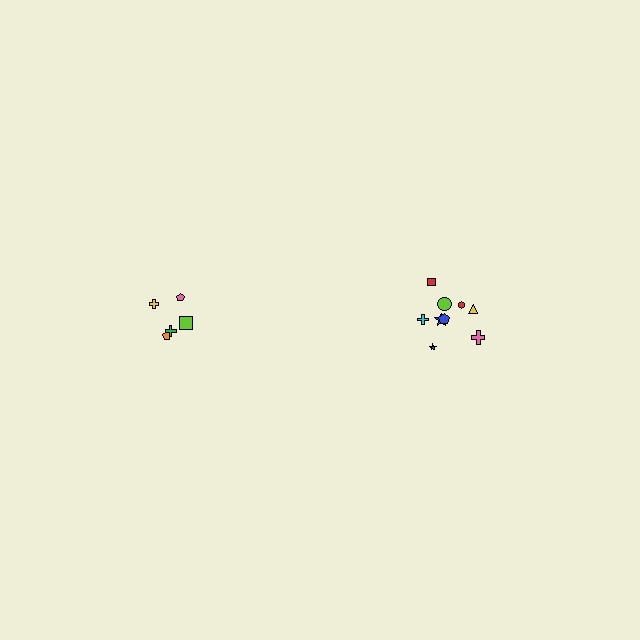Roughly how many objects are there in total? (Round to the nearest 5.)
Roughly 15 objects in total.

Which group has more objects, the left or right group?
The right group.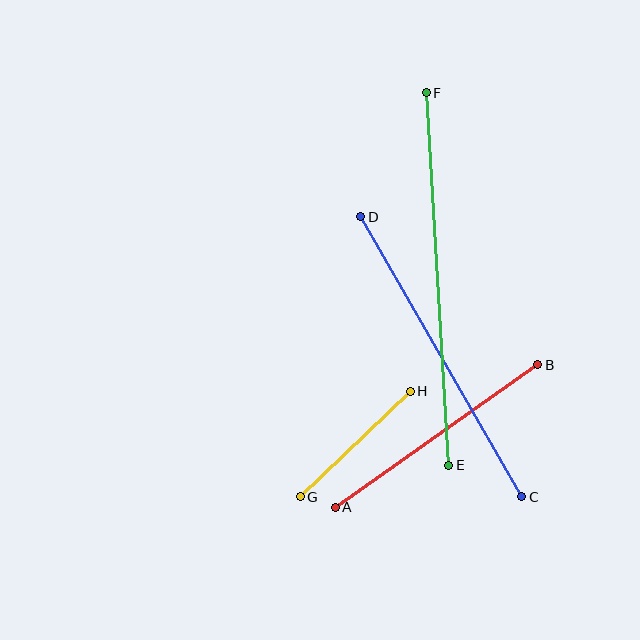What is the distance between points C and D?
The distance is approximately 323 pixels.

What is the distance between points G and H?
The distance is approximately 153 pixels.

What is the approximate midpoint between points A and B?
The midpoint is at approximately (437, 436) pixels.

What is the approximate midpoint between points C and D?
The midpoint is at approximately (441, 357) pixels.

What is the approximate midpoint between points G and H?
The midpoint is at approximately (355, 444) pixels.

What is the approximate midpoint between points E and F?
The midpoint is at approximately (437, 279) pixels.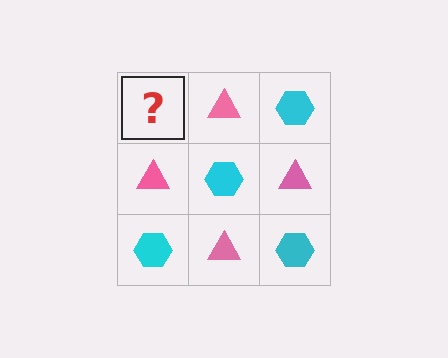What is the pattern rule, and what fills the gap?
The rule is that it alternates cyan hexagon and pink triangle in a checkerboard pattern. The gap should be filled with a cyan hexagon.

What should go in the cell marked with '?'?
The missing cell should contain a cyan hexagon.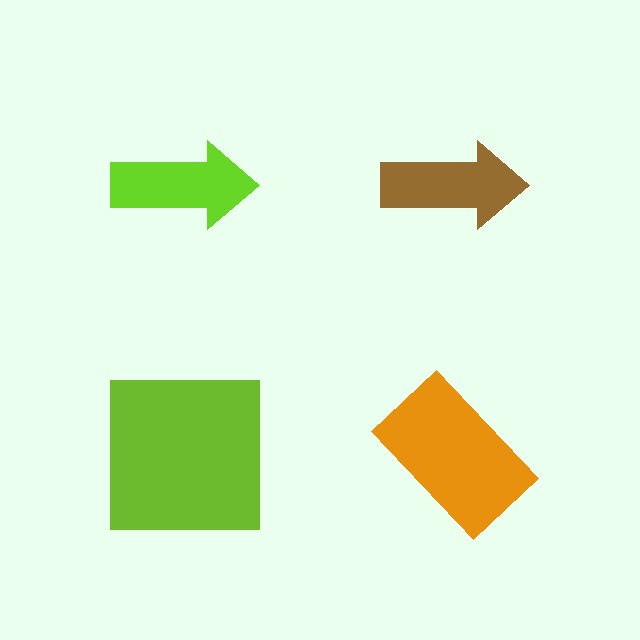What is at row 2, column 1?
A lime square.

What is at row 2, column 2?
An orange rectangle.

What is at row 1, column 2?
A brown arrow.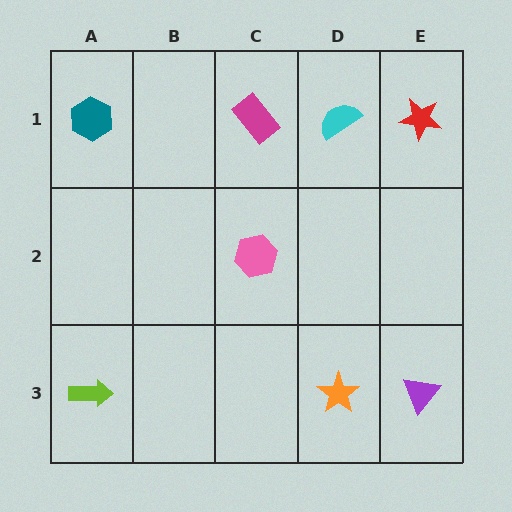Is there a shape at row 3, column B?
No, that cell is empty.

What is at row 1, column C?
A magenta rectangle.